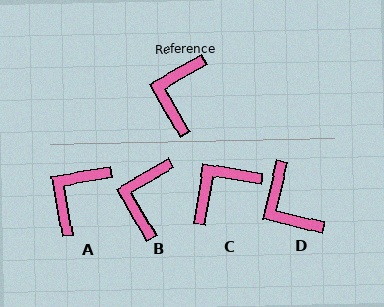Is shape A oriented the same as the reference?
No, it is off by about 21 degrees.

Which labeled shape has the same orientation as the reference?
B.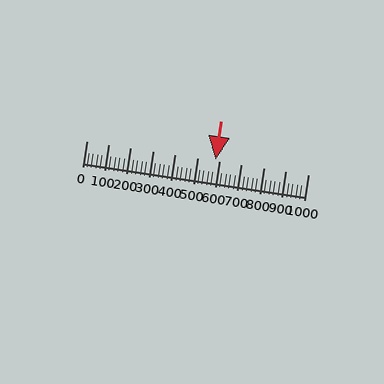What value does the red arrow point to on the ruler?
The red arrow points to approximately 582.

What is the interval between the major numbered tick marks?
The major tick marks are spaced 100 units apart.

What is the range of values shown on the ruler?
The ruler shows values from 0 to 1000.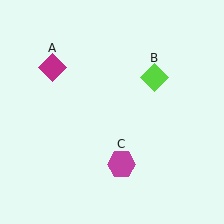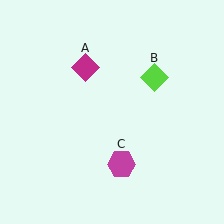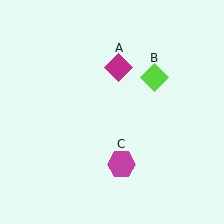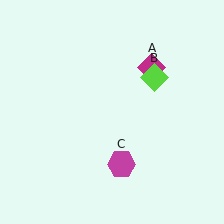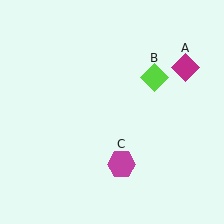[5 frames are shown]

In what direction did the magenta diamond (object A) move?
The magenta diamond (object A) moved right.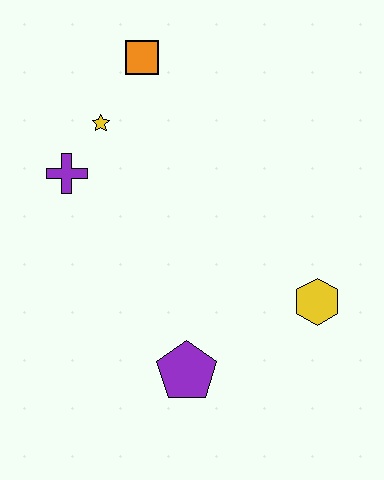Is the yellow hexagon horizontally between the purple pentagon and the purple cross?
No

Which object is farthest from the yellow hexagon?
The orange square is farthest from the yellow hexagon.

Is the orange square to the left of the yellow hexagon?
Yes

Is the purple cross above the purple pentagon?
Yes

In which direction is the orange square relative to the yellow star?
The orange square is above the yellow star.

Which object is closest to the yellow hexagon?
The purple pentagon is closest to the yellow hexagon.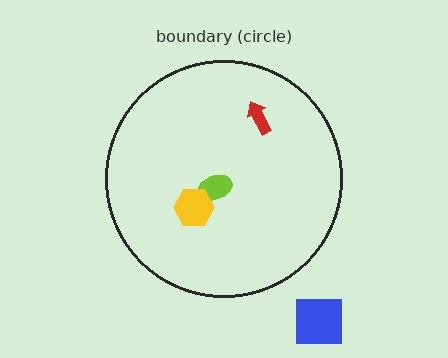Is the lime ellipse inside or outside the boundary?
Inside.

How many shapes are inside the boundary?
3 inside, 1 outside.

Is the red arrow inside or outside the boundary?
Inside.